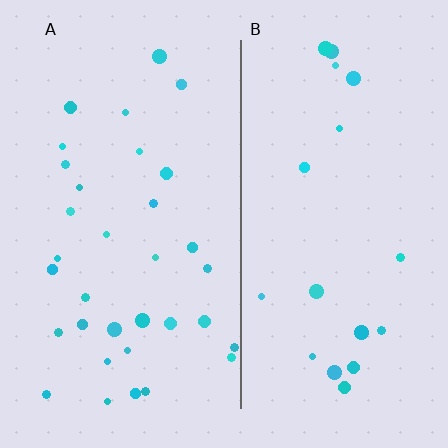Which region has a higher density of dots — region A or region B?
A (the left).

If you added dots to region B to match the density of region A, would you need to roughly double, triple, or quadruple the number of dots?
Approximately double.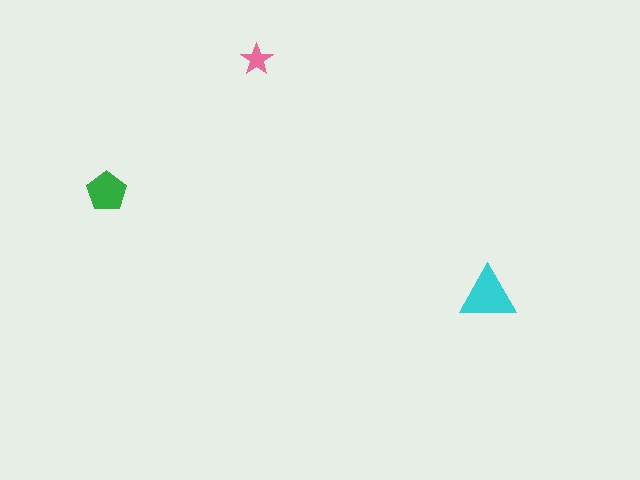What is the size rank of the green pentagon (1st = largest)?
2nd.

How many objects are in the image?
There are 3 objects in the image.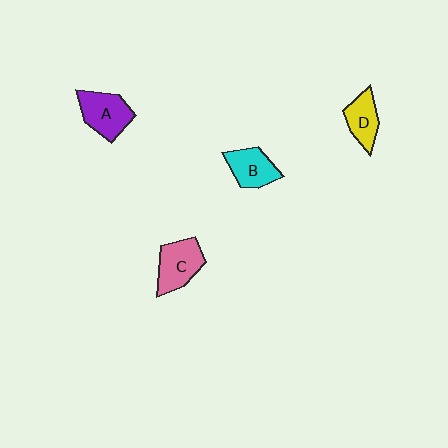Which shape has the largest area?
Shape A (purple).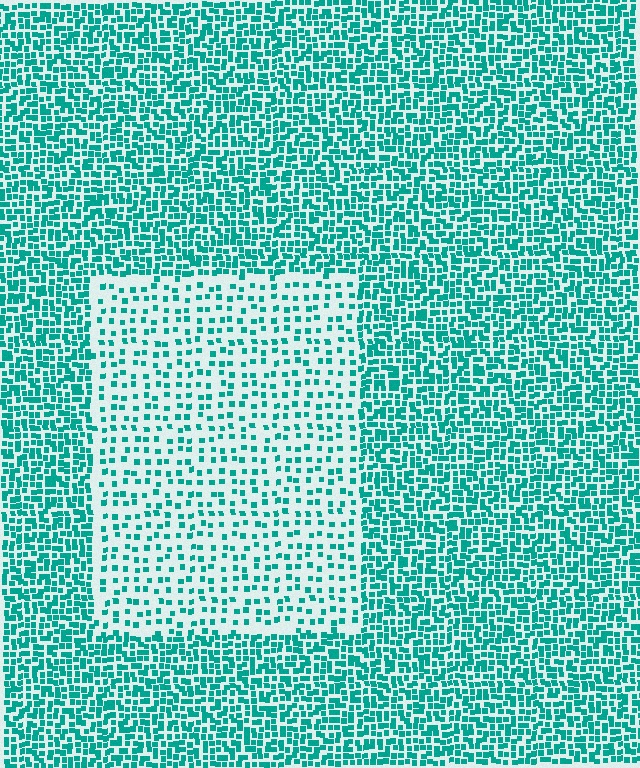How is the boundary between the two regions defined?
The boundary is defined by a change in element density (approximately 2.4x ratio). All elements are the same color, size, and shape.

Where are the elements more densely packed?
The elements are more densely packed outside the rectangle boundary.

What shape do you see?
I see a rectangle.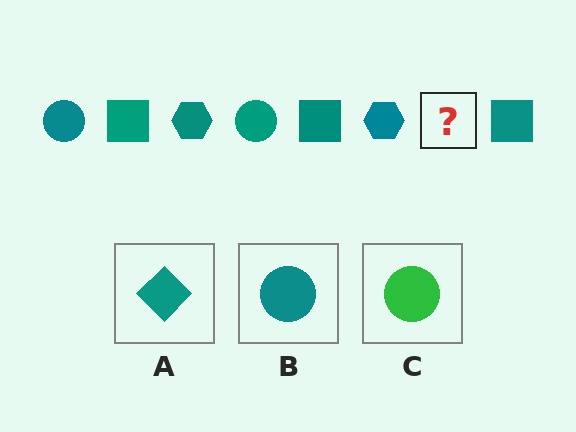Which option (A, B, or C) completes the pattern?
B.